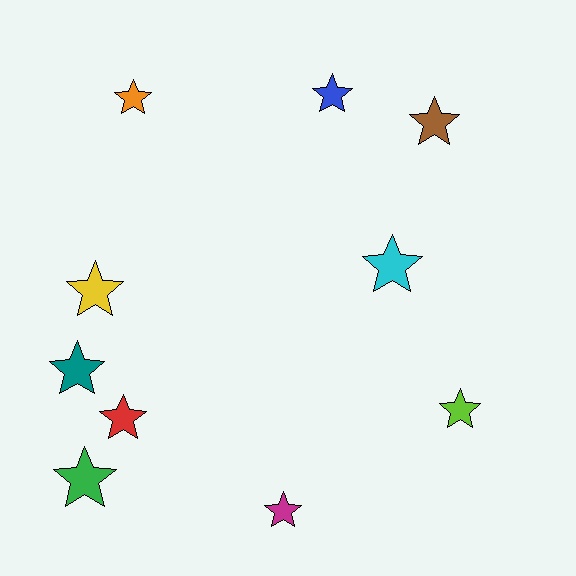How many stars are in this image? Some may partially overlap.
There are 10 stars.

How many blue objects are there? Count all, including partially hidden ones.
There is 1 blue object.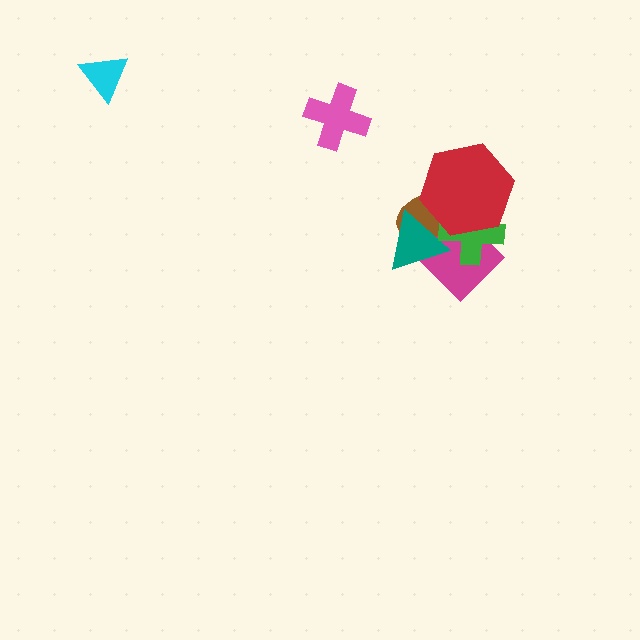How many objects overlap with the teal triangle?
4 objects overlap with the teal triangle.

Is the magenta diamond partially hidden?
Yes, it is partially covered by another shape.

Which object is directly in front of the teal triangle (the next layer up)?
The green cross is directly in front of the teal triangle.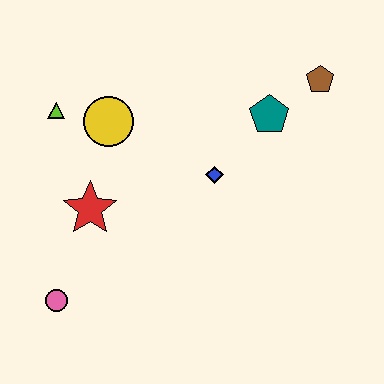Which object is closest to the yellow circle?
The lime triangle is closest to the yellow circle.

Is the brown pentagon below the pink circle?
No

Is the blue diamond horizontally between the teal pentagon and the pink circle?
Yes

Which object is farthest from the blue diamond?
The pink circle is farthest from the blue diamond.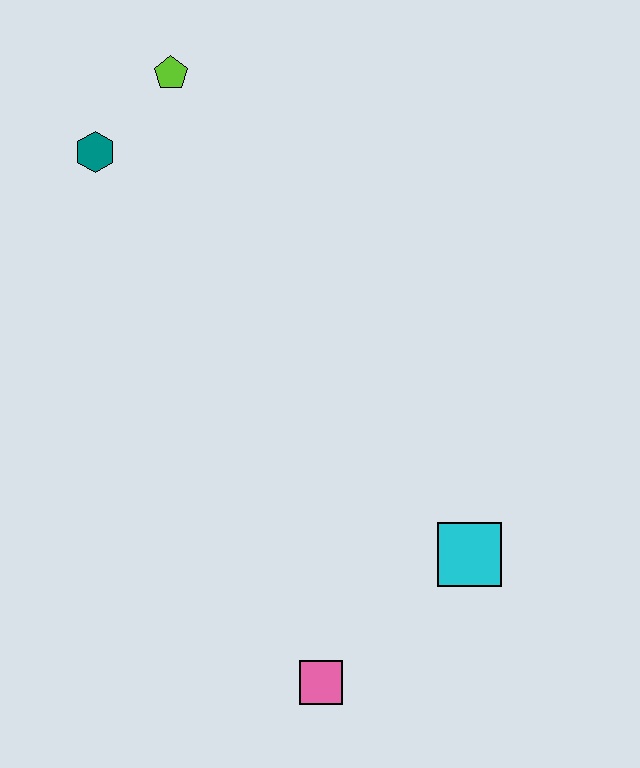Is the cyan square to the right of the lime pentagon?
Yes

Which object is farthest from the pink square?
The lime pentagon is farthest from the pink square.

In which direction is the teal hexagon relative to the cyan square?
The teal hexagon is above the cyan square.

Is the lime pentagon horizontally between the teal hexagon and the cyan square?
Yes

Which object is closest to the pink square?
The cyan square is closest to the pink square.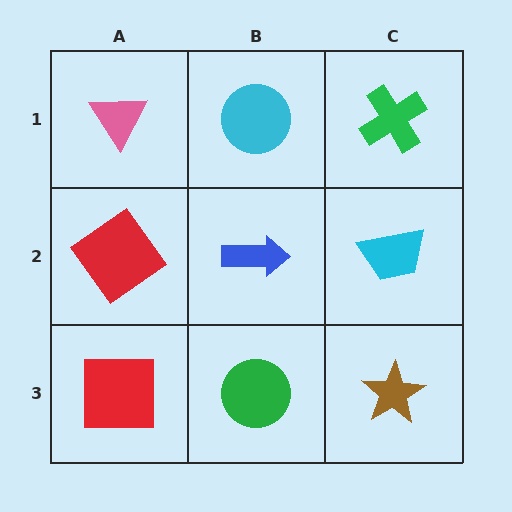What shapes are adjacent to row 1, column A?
A red diamond (row 2, column A), a cyan circle (row 1, column B).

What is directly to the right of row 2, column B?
A cyan trapezoid.